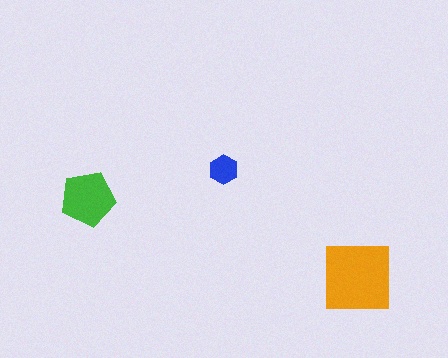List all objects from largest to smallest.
The orange square, the green pentagon, the blue hexagon.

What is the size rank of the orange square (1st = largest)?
1st.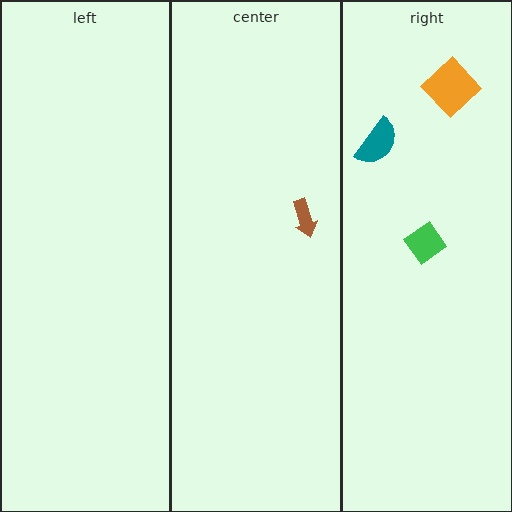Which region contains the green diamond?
The right region.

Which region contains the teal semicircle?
The right region.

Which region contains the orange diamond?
The right region.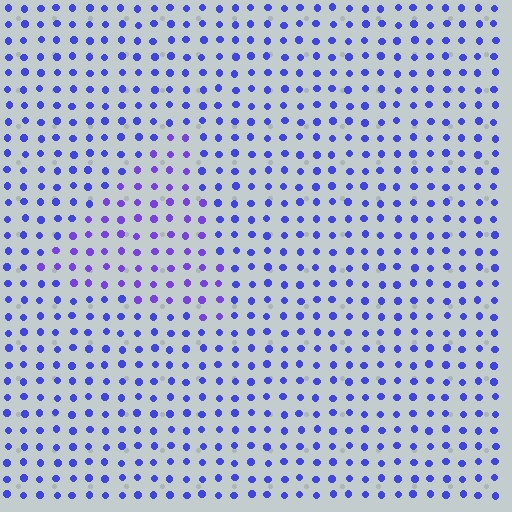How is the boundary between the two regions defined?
The boundary is defined purely by a slight shift in hue (about 24 degrees). Spacing, size, and orientation are identical on both sides.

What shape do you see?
I see a triangle.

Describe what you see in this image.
The image is filled with small blue elements in a uniform arrangement. A triangle-shaped region is visible where the elements are tinted to a slightly different hue, forming a subtle color boundary.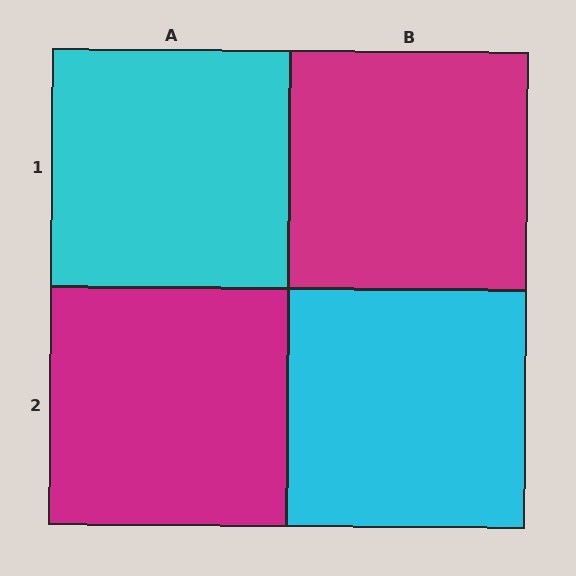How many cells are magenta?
2 cells are magenta.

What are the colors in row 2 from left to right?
Magenta, cyan.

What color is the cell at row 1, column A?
Cyan.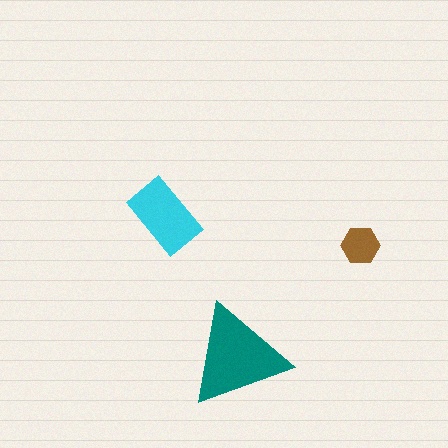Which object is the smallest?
The brown hexagon.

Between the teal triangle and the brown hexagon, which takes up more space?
The teal triangle.